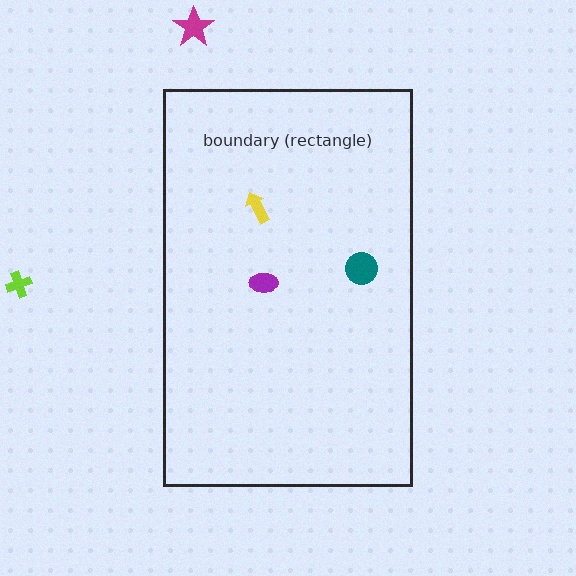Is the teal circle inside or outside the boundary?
Inside.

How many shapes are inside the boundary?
3 inside, 2 outside.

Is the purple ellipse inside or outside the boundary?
Inside.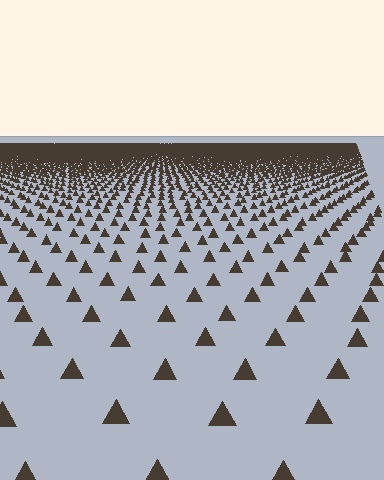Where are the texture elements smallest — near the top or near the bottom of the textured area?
Near the top.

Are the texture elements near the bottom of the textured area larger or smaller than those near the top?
Larger. Near the bottom, elements are closer to the viewer and appear at a bigger on-screen size.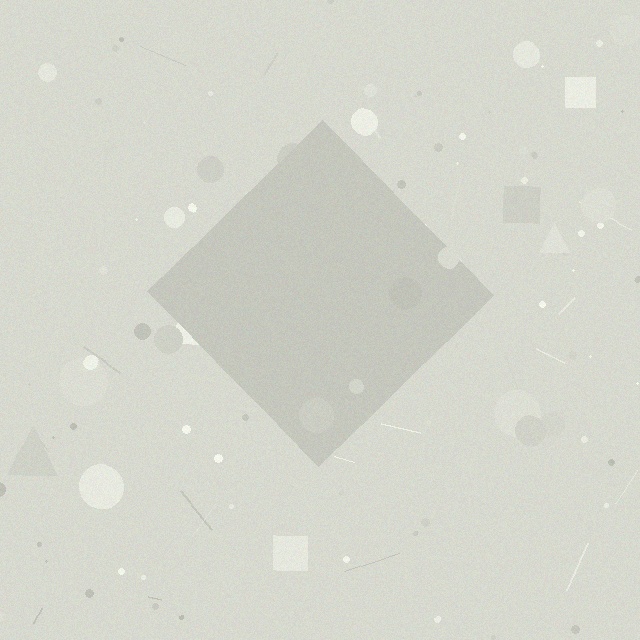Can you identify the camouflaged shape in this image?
The camouflaged shape is a diamond.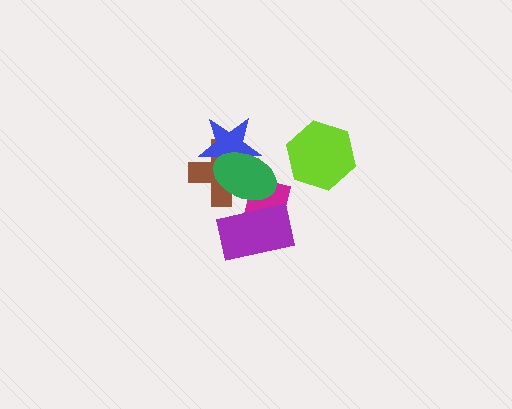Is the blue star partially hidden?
Yes, it is partially covered by another shape.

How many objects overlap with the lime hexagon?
0 objects overlap with the lime hexagon.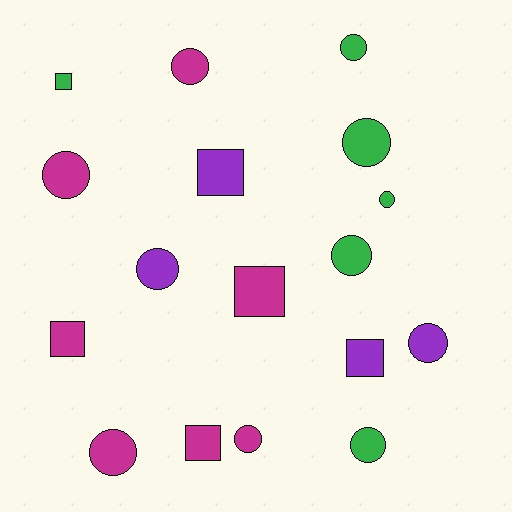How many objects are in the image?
There are 17 objects.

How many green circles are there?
There are 5 green circles.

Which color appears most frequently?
Magenta, with 7 objects.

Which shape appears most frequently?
Circle, with 11 objects.